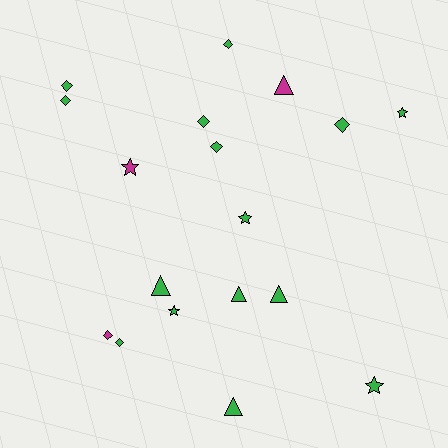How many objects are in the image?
There are 18 objects.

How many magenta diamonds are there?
There is 1 magenta diamond.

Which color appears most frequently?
Green, with 15 objects.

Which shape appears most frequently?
Diamond, with 8 objects.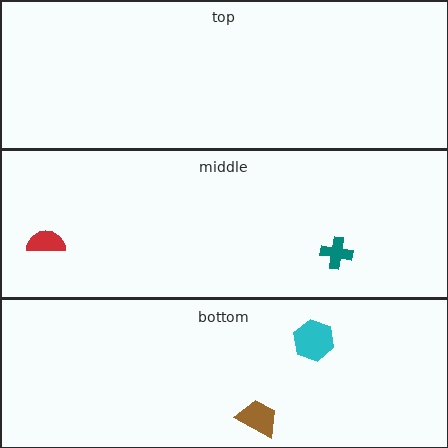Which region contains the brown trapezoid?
The bottom region.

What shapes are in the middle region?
The teal cross, the red semicircle.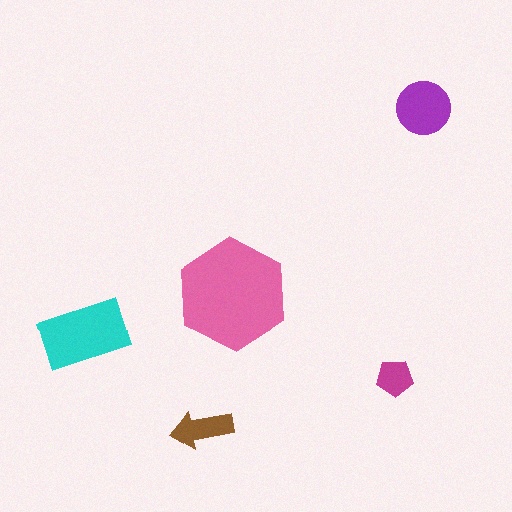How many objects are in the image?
There are 5 objects in the image.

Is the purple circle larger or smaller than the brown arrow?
Larger.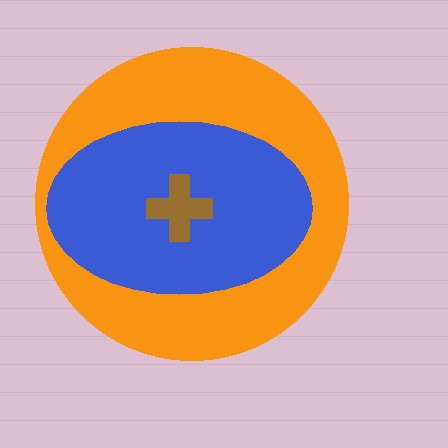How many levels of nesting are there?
3.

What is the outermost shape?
The orange circle.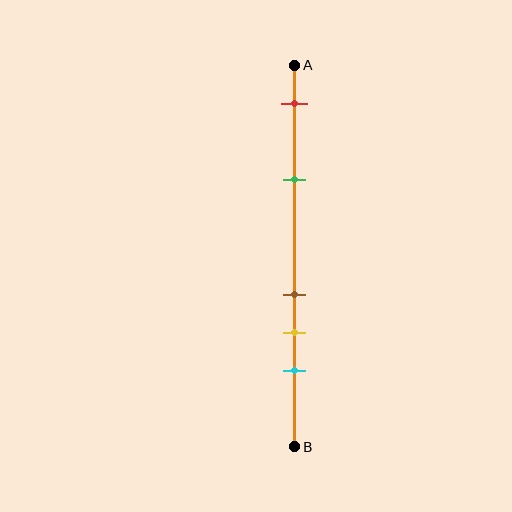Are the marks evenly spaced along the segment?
No, the marks are not evenly spaced.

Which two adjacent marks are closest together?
The brown and yellow marks are the closest adjacent pair.